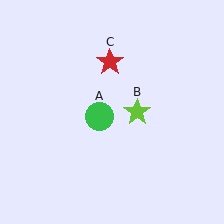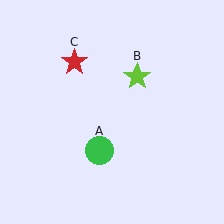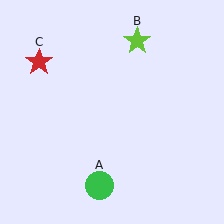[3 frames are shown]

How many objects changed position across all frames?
3 objects changed position: green circle (object A), lime star (object B), red star (object C).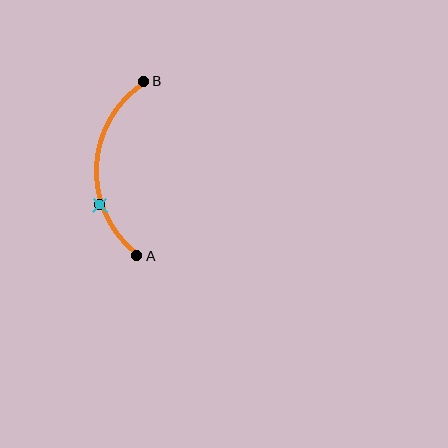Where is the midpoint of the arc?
The arc midpoint is the point on the curve farthest from the straight line joining A and B. It sits to the left of that line.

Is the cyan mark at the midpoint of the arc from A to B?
No. The cyan mark lies on the arc but is closer to endpoint A. The arc midpoint would be at the point on the curve equidistant along the arc from both A and B.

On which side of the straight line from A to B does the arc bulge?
The arc bulges to the left of the straight line connecting A and B.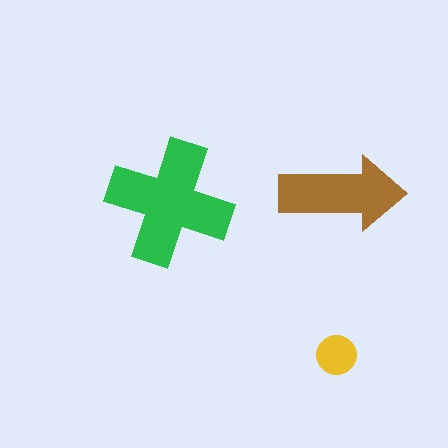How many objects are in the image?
There are 3 objects in the image.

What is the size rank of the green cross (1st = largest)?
1st.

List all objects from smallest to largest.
The yellow circle, the brown arrow, the green cross.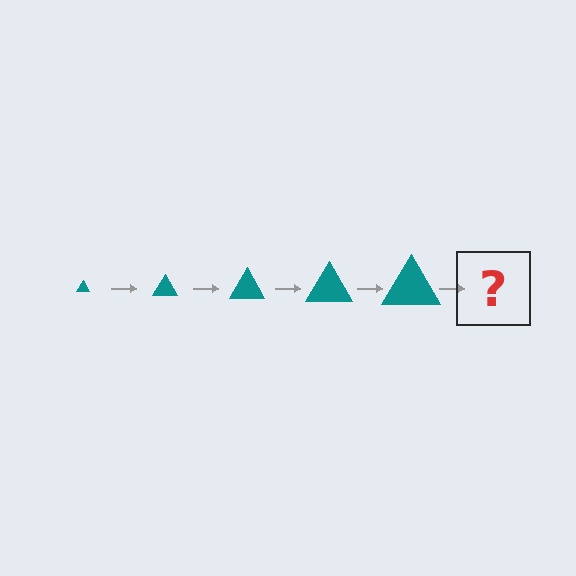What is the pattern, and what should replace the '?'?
The pattern is that the triangle gets progressively larger each step. The '?' should be a teal triangle, larger than the previous one.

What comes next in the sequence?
The next element should be a teal triangle, larger than the previous one.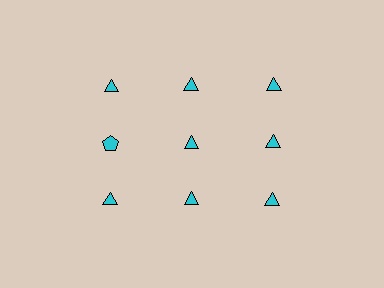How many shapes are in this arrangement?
There are 9 shapes arranged in a grid pattern.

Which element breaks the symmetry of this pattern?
The cyan pentagon in the second row, leftmost column breaks the symmetry. All other shapes are cyan triangles.